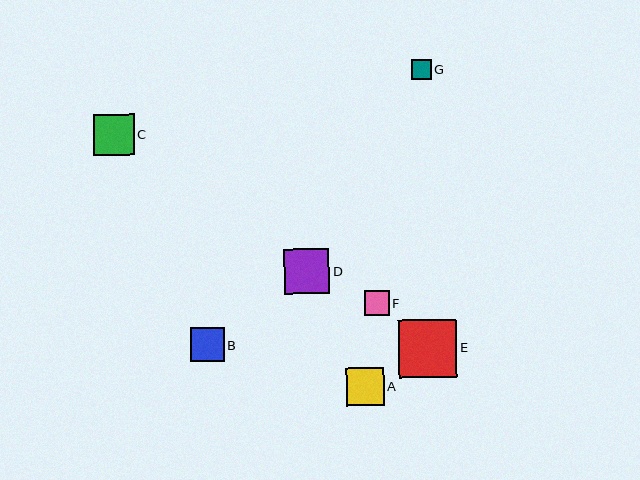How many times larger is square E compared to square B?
Square E is approximately 1.7 times the size of square B.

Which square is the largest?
Square E is the largest with a size of approximately 59 pixels.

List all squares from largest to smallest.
From largest to smallest: E, D, C, A, B, F, G.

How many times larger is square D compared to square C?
Square D is approximately 1.1 times the size of square C.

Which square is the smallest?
Square G is the smallest with a size of approximately 20 pixels.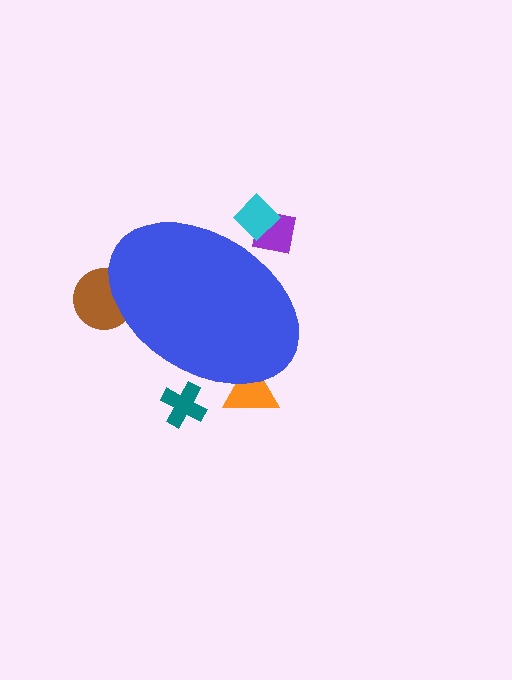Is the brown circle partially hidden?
Yes, the brown circle is partially hidden behind the blue ellipse.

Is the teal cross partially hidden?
Yes, the teal cross is partially hidden behind the blue ellipse.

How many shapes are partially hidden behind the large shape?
5 shapes are partially hidden.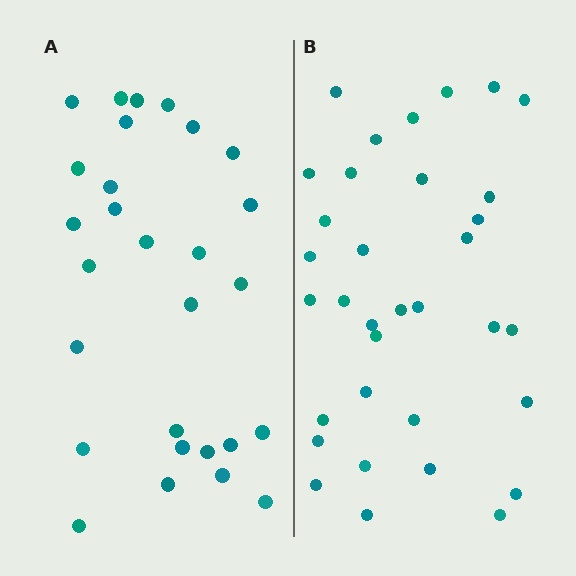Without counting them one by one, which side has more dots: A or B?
Region B (the right region) has more dots.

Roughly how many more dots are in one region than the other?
Region B has about 6 more dots than region A.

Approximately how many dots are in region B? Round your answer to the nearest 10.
About 30 dots. (The exact count is 34, which rounds to 30.)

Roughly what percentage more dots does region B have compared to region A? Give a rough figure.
About 20% more.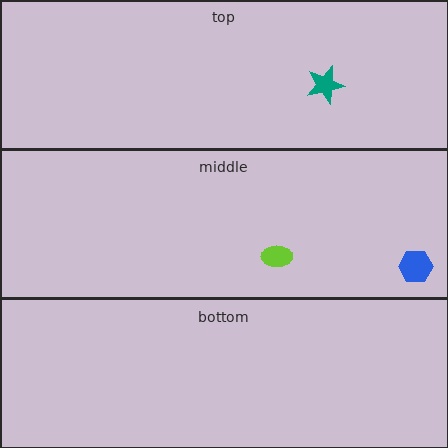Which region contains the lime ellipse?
The middle region.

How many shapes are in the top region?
1.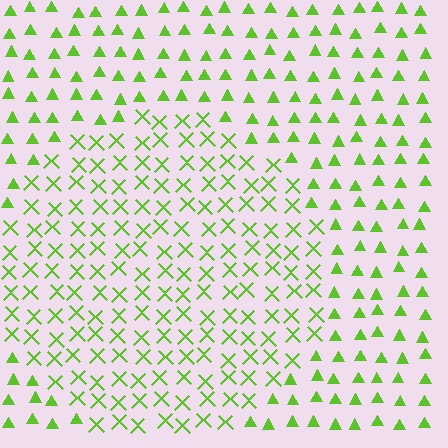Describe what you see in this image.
The image is filled with small lime elements arranged in a uniform grid. A circle-shaped region contains X marks, while the surrounding area contains triangles. The boundary is defined purely by the change in element shape.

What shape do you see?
I see a circle.